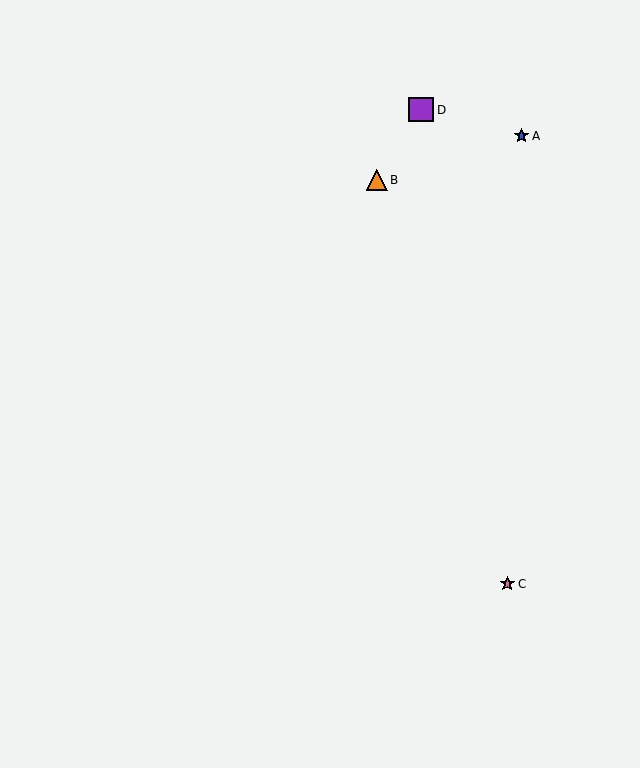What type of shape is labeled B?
Shape B is an orange triangle.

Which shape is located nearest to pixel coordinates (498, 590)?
The pink star (labeled C) at (507, 584) is nearest to that location.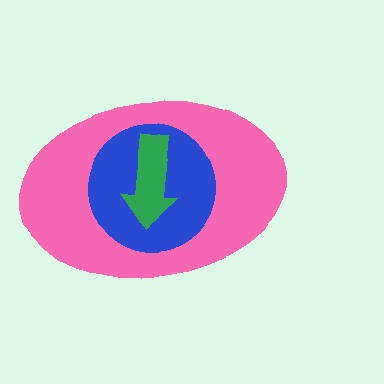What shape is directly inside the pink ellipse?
The blue circle.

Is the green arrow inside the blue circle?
Yes.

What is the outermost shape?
The pink ellipse.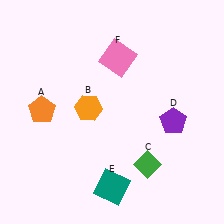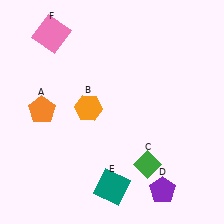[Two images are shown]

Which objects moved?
The objects that moved are: the purple pentagon (D), the pink square (F).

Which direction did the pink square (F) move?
The pink square (F) moved left.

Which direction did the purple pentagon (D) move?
The purple pentagon (D) moved down.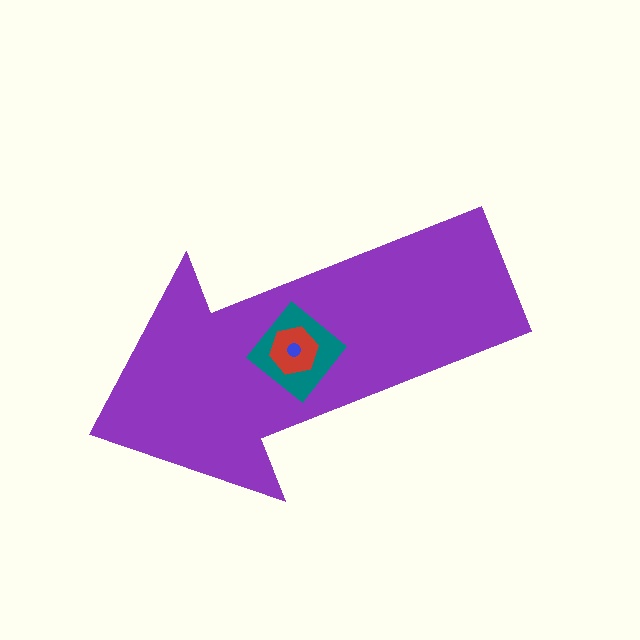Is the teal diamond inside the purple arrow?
Yes.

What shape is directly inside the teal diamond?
The red hexagon.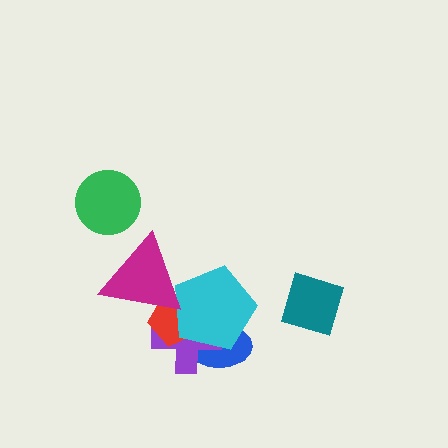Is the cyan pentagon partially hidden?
Yes, it is partially covered by another shape.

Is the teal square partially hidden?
No, no other shape covers it.